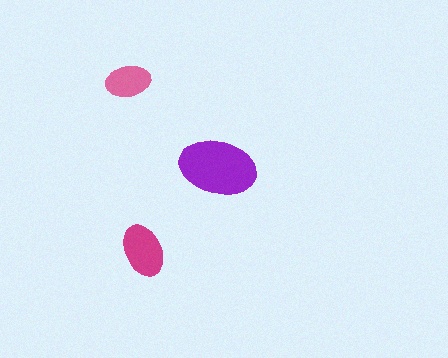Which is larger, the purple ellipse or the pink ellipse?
The purple one.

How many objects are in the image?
There are 3 objects in the image.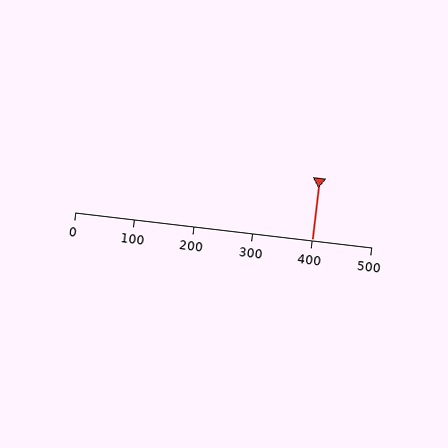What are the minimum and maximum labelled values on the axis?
The axis runs from 0 to 500.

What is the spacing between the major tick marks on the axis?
The major ticks are spaced 100 apart.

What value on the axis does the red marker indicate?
The marker indicates approximately 400.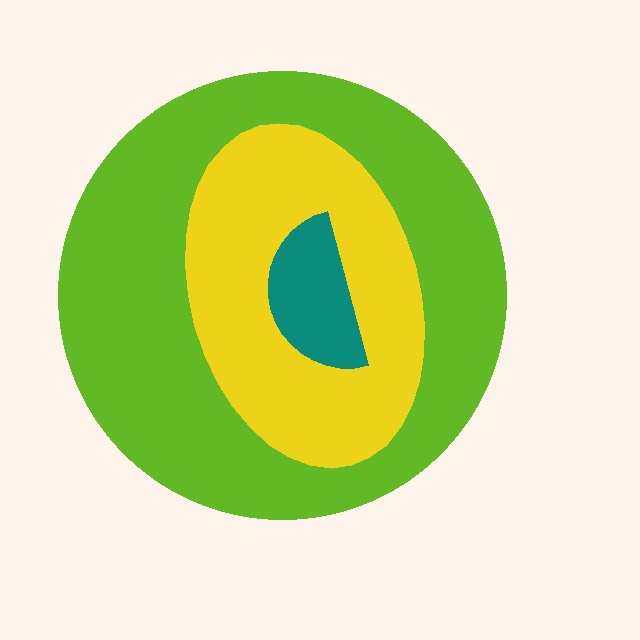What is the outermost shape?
The lime circle.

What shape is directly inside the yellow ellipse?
The teal semicircle.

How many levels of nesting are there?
3.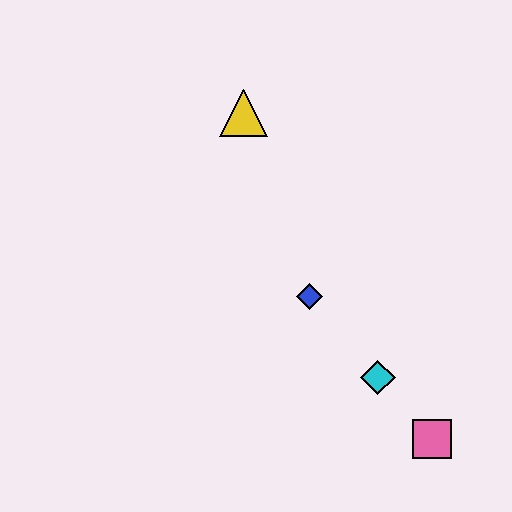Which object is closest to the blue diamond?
The cyan diamond is closest to the blue diamond.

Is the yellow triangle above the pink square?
Yes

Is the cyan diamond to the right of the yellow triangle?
Yes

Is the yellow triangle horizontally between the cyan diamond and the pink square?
No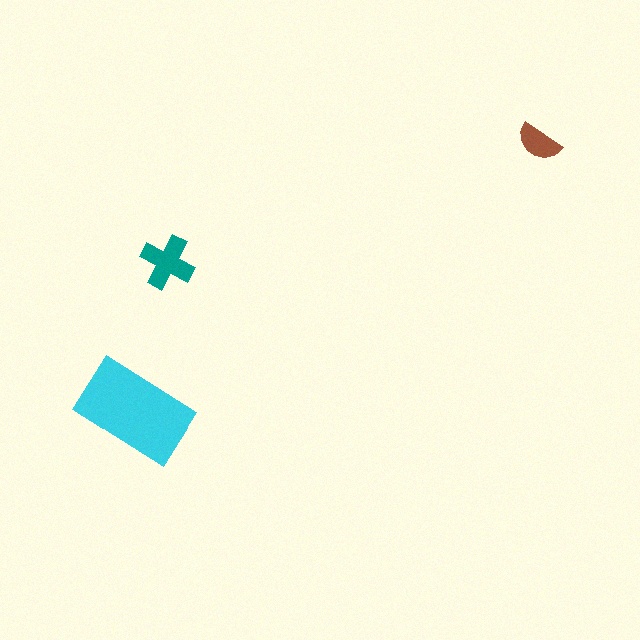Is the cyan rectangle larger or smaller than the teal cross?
Larger.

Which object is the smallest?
The brown semicircle.